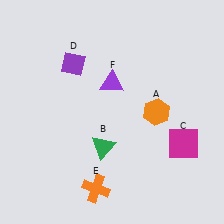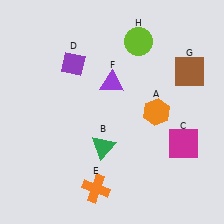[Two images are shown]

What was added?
A brown square (G), a lime circle (H) were added in Image 2.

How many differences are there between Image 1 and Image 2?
There are 2 differences between the two images.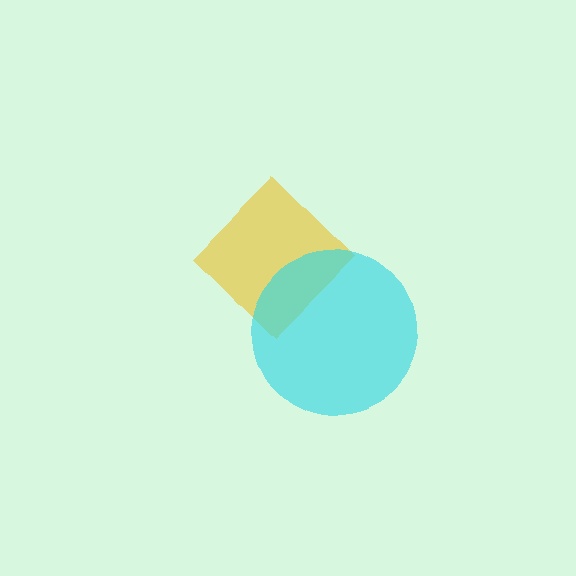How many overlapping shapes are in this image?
There are 2 overlapping shapes in the image.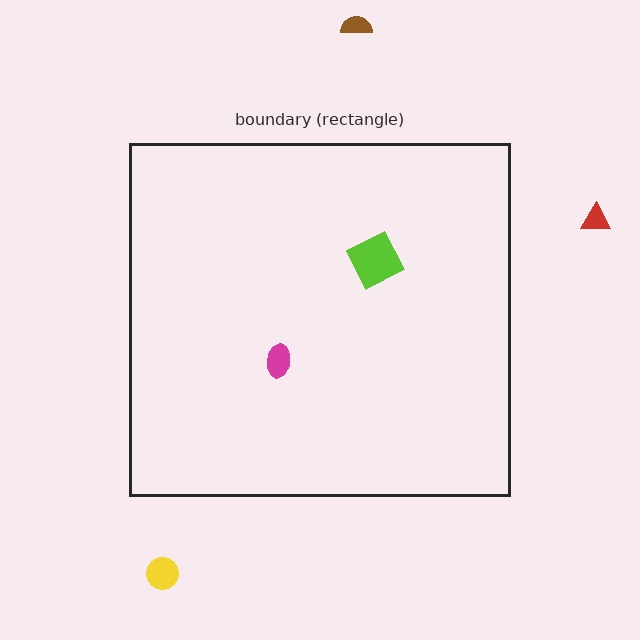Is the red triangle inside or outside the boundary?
Outside.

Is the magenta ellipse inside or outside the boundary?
Inside.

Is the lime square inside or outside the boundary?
Inside.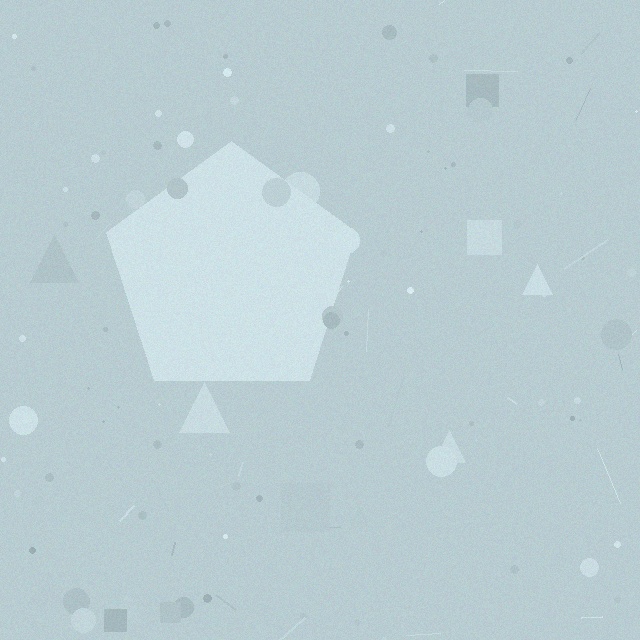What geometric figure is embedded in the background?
A pentagon is embedded in the background.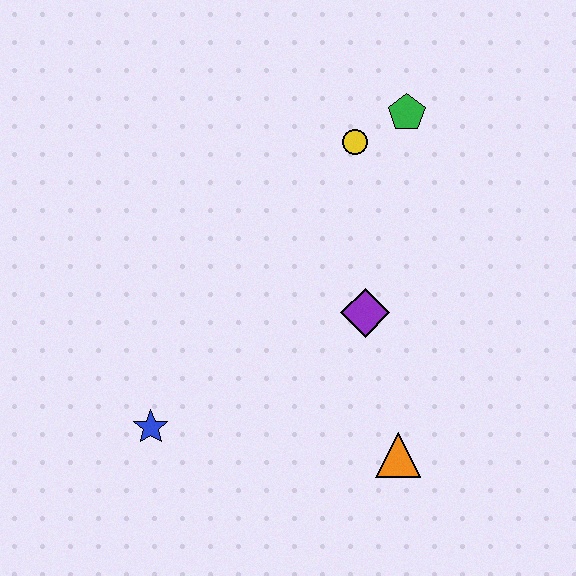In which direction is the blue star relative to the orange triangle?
The blue star is to the left of the orange triangle.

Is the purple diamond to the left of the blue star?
No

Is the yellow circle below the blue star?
No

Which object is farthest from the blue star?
The green pentagon is farthest from the blue star.